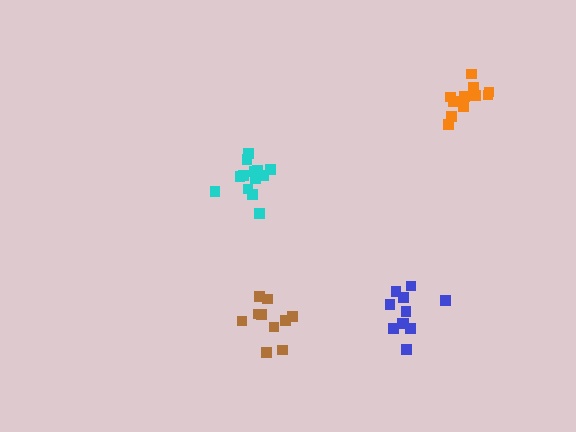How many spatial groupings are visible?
There are 4 spatial groupings.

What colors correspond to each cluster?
The clusters are colored: cyan, orange, brown, blue.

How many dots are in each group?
Group 1: 13 dots, Group 2: 12 dots, Group 3: 10 dots, Group 4: 11 dots (46 total).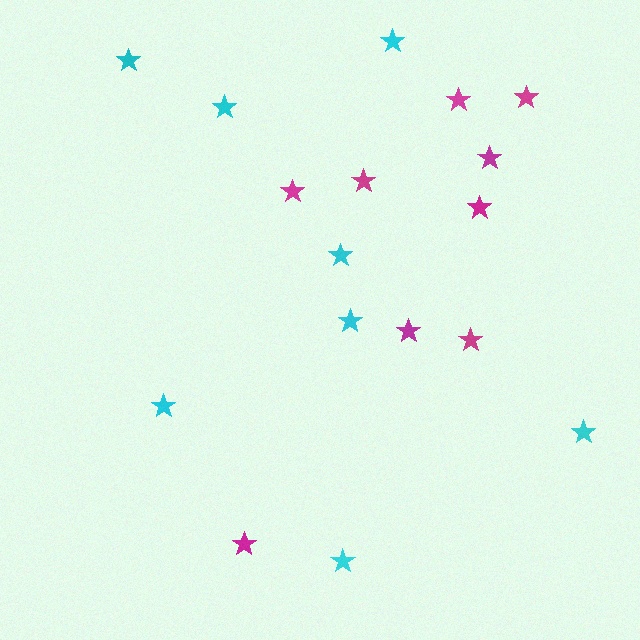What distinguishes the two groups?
There are 2 groups: one group of magenta stars (9) and one group of cyan stars (8).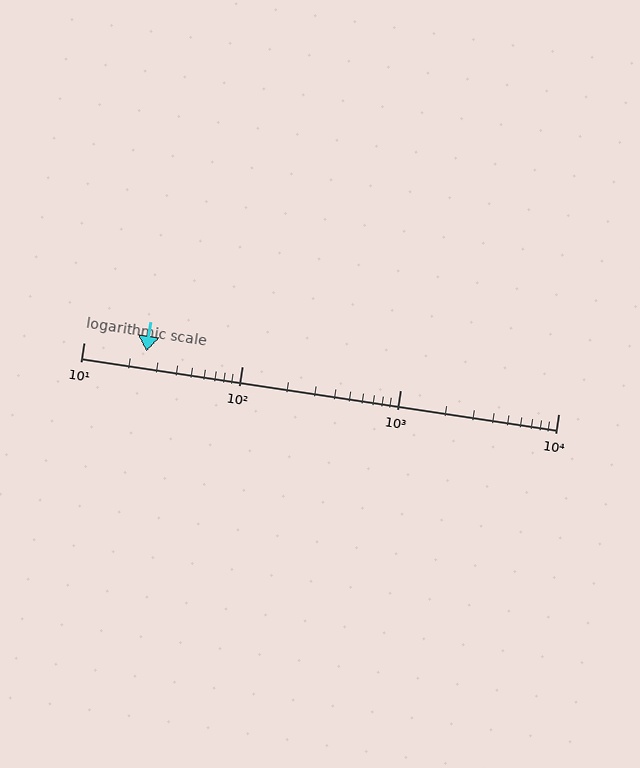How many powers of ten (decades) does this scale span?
The scale spans 3 decades, from 10 to 10000.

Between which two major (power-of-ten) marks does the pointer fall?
The pointer is between 10 and 100.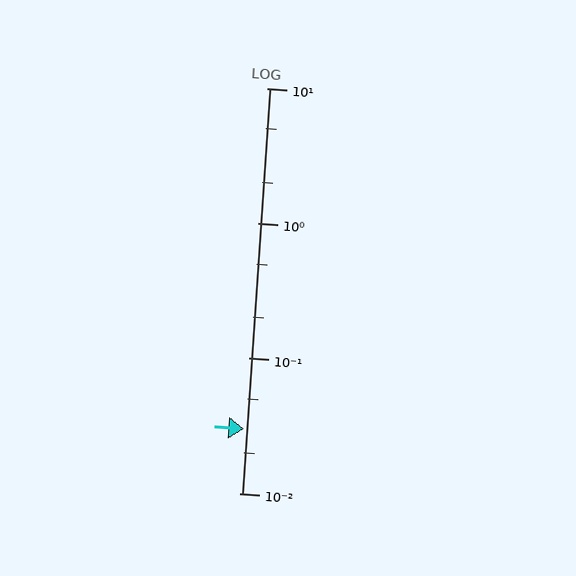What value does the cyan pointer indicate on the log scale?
The pointer indicates approximately 0.03.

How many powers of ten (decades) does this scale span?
The scale spans 3 decades, from 0.01 to 10.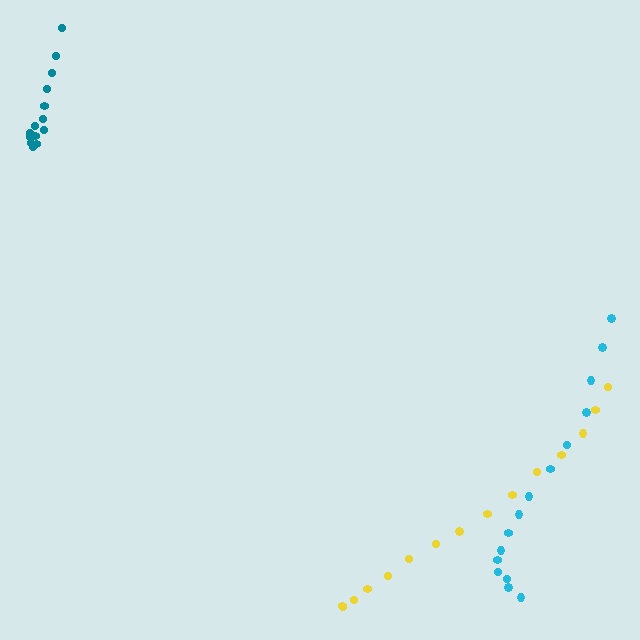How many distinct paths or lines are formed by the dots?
There are 3 distinct paths.